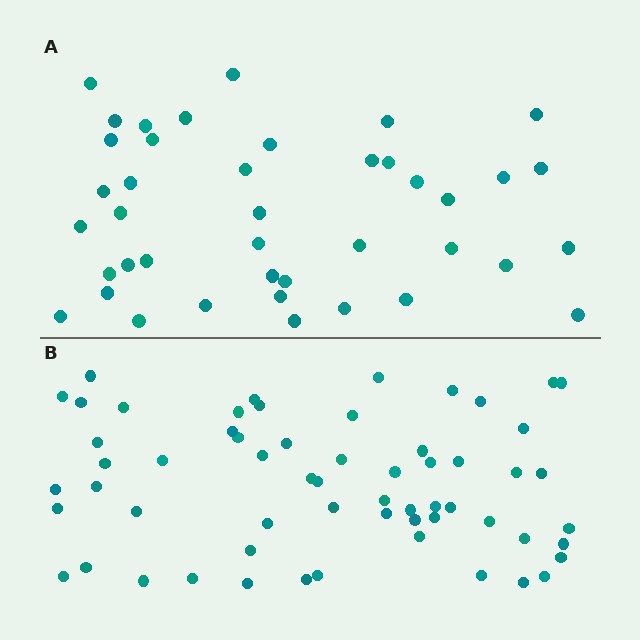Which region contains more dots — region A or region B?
Region B (the bottom region) has more dots.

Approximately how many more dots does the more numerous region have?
Region B has approximately 20 more dots than region A.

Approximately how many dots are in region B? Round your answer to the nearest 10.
About 60 dots.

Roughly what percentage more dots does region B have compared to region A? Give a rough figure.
About 45% more.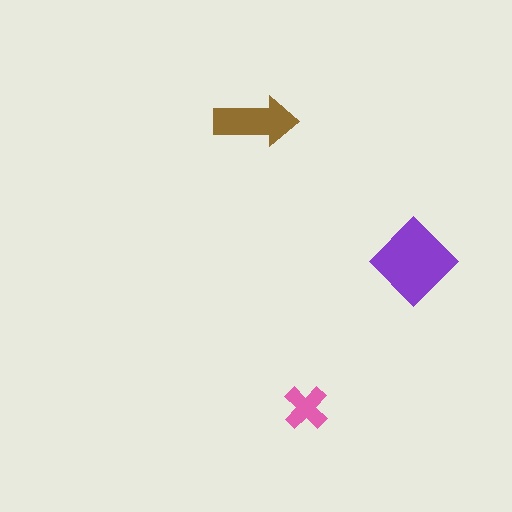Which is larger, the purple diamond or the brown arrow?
The purple diamond.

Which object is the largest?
The purple diamond.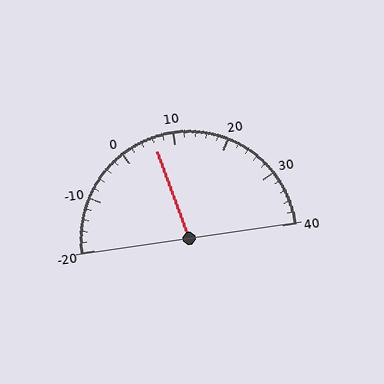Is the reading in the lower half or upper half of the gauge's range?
The reading is in the lower half of the range (-20 to 40).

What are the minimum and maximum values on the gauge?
The gauge ranges from -20 to 40.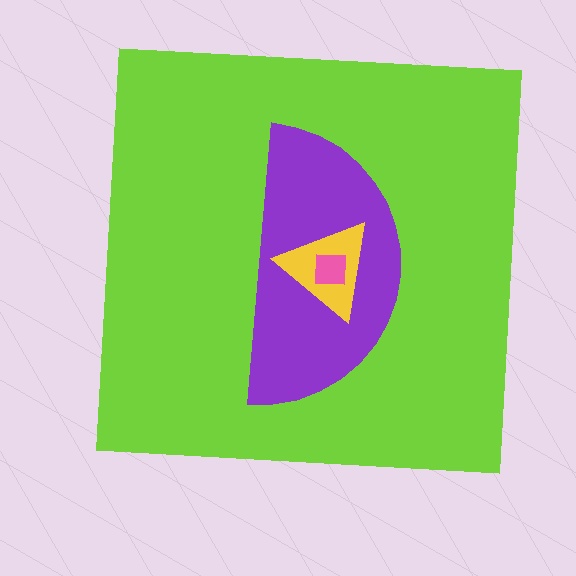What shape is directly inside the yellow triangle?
The pink square.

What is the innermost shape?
The pink square.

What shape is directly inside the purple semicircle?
The yellow triangle.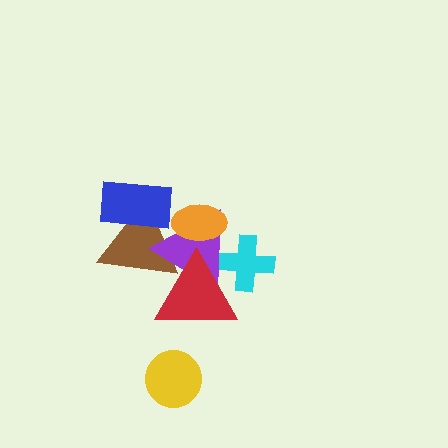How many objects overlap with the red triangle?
3 objects overlap with the red triangle.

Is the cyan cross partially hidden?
Yes, it is partially covered by another shape.